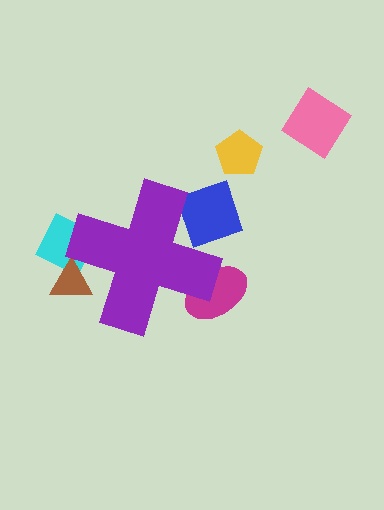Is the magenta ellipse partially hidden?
Yes, the magenta ellipse is partially hidden behind the purple cross.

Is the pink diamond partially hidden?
No, the pink diamond is fully visible.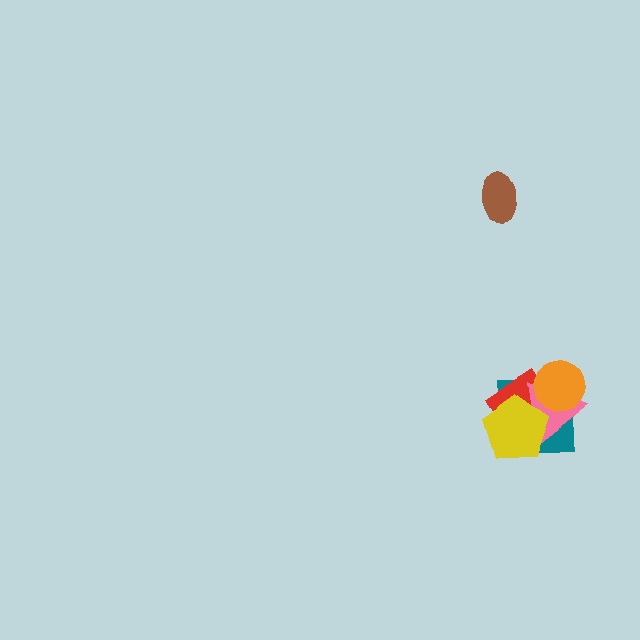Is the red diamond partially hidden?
Yes, it is partially covered by another shape.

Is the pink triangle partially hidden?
Yes, it is partially covered by another shape.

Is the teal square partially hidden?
Yes, it is partially covered by another shape.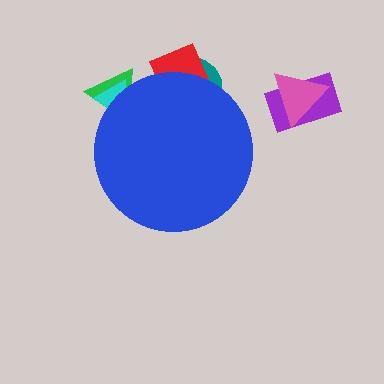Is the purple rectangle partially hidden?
No, the purple rectangle is fully visible.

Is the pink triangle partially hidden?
No, the pink triangle is fully visible.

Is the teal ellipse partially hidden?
Yes, the teal ellipse is partially hidden behind the blue circle.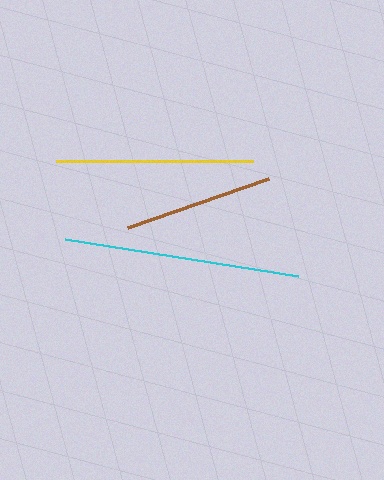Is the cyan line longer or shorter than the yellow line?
The cyan line is longer than the yellow line.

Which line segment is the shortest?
The brown line is the shortest at approximately 150 pixels.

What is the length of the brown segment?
The brown segment is approximately 150 pixels long.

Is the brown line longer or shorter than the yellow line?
The yellow line is longer than the brown line.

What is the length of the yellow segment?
The yellow segment is approximately 197 pixels long.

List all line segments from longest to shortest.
From longest to shortest: cyan, yellow, brown.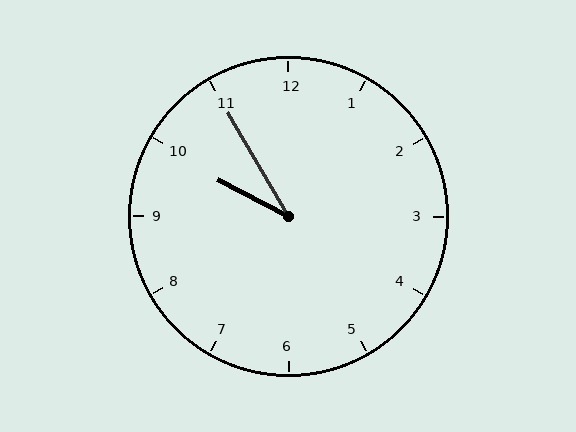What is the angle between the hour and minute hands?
Approximately 32 degrees.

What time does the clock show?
9:55.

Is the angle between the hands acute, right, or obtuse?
It is acute.